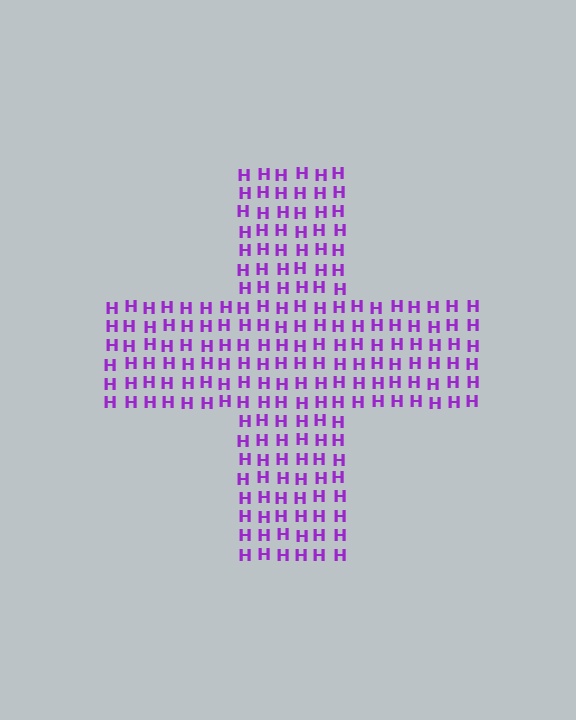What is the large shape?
The large shape is a cross.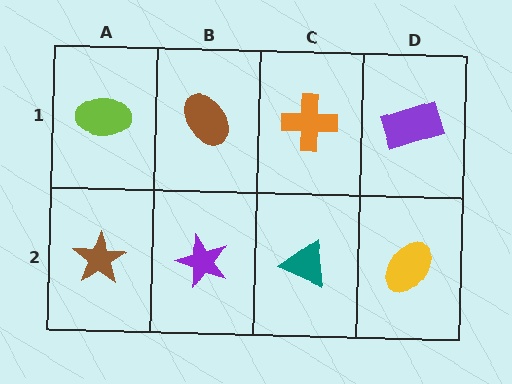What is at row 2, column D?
A yellow ellipse.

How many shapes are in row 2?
4 shapes.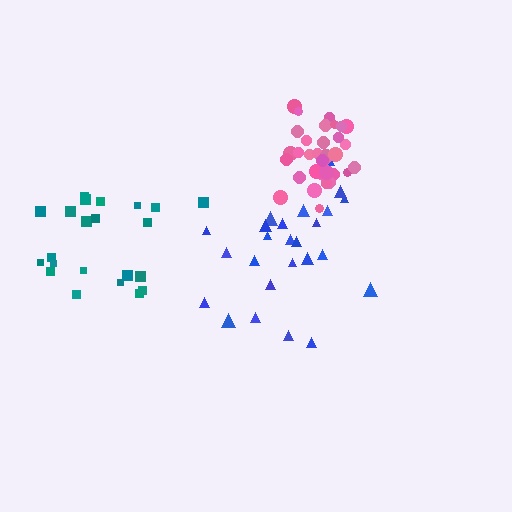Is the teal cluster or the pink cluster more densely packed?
Pink.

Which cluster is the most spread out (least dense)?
Blue.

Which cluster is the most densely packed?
Pink.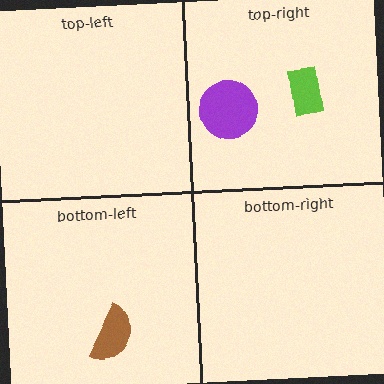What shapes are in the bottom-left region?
The brown semicircle.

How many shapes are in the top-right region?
2.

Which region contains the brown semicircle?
The bottom-left region.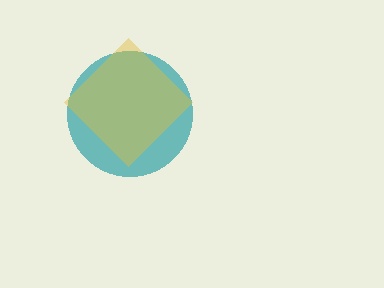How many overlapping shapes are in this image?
There are 2 overlapping shapes in the image.